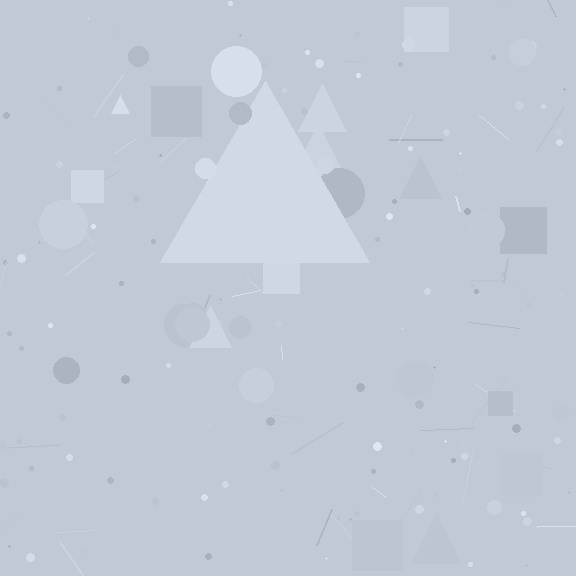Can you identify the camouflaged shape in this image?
The camouflaged shape is a triangle.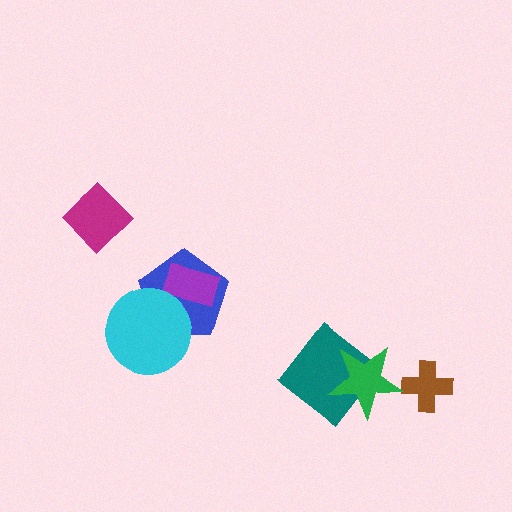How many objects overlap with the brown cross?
0 objects overlap with the brown cross.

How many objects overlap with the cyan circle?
1 object overlaps with the cyan circle.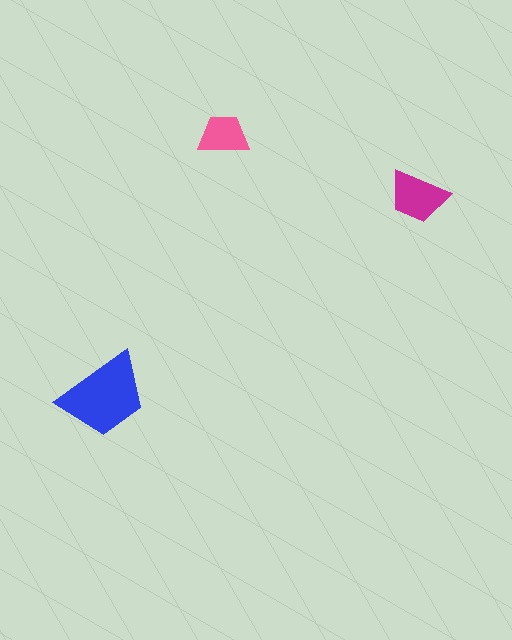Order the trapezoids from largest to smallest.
the blue one, the magenta one, the pink one.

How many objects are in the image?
There are 3 objects in the image.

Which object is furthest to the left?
The blue trapezoid is leftmost.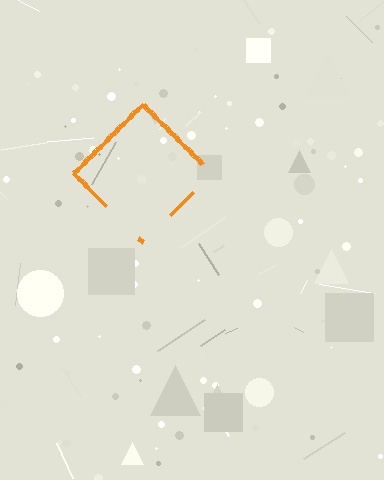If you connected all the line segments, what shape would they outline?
They would outline a diamond.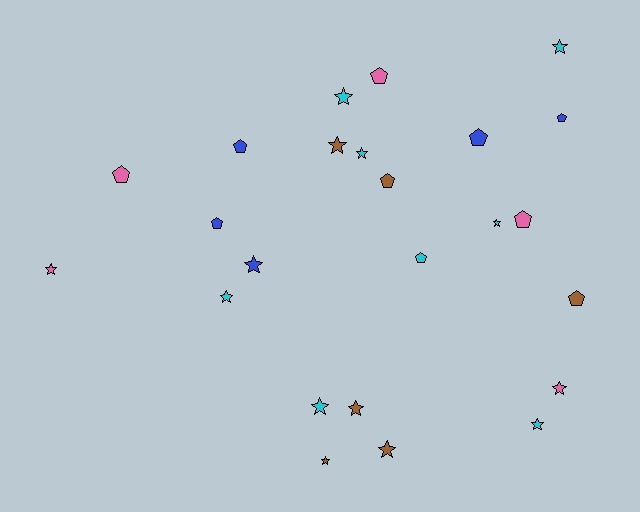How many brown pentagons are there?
There are 2 brown pentagons.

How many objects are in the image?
There are 24 objects.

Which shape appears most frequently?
Star, with 14 objects.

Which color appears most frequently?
Cyan, with 8 objects.